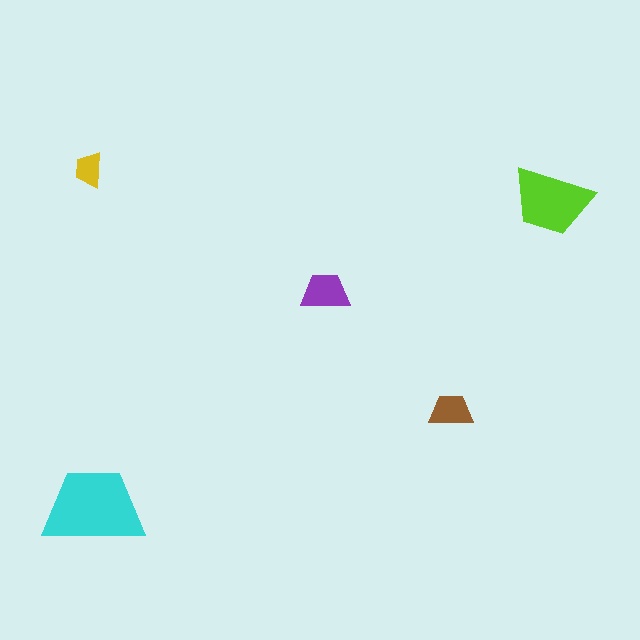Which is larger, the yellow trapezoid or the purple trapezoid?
The purple one.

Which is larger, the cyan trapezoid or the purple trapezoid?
The cyan one.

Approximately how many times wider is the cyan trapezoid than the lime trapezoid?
About 1.5 times wider.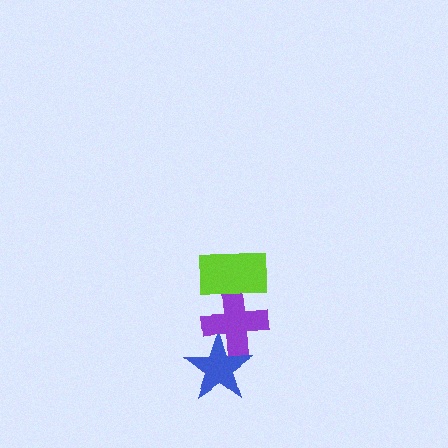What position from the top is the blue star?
The blue star is 3rd from the top.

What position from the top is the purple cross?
The purple cross is 2nd from the top.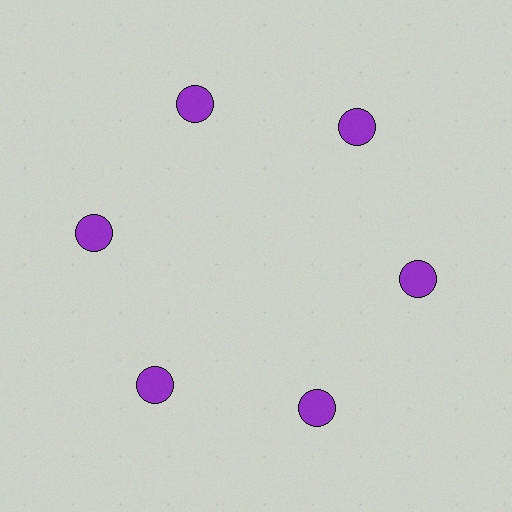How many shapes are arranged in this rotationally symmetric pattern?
There are 6 shapes, arranged in 6 groups of 1.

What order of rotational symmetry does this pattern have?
This pattern has 6-fold rotational symmetry.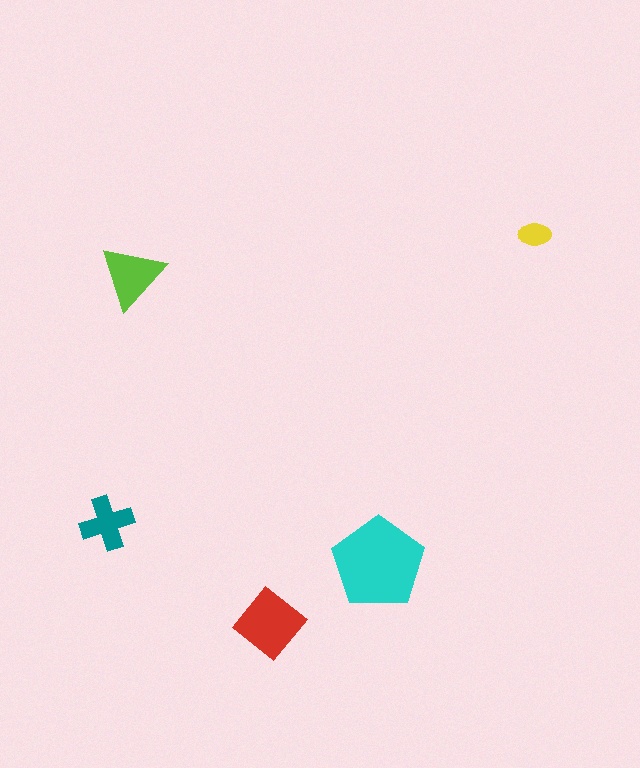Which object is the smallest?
The yellow ellipse.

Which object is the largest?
The cyan pentagon.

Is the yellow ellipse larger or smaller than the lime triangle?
Smaller.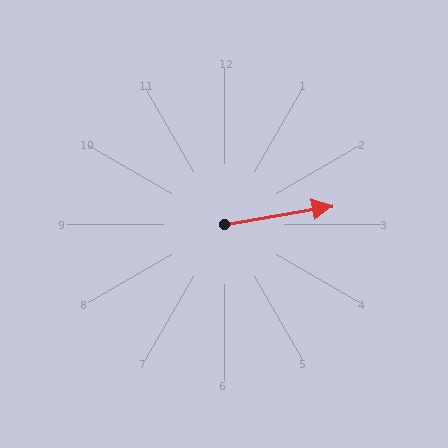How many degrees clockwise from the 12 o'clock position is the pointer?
Approximately 80 degrees.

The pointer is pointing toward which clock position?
Roughly 3 o'clock.